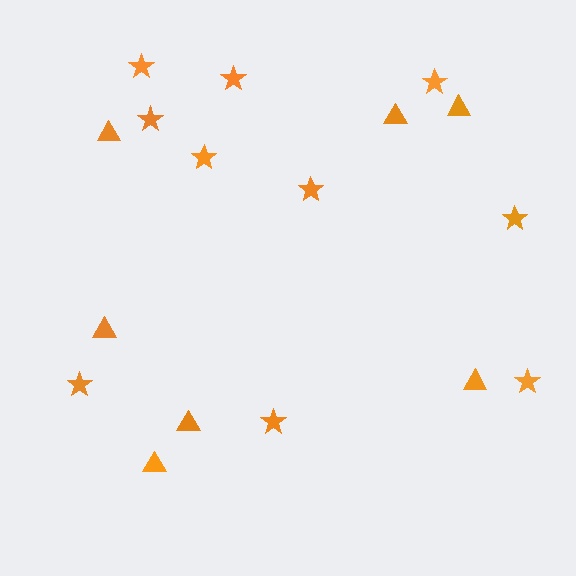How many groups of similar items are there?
There are 2 groups: one group of triangles (7) and one group of stars (10).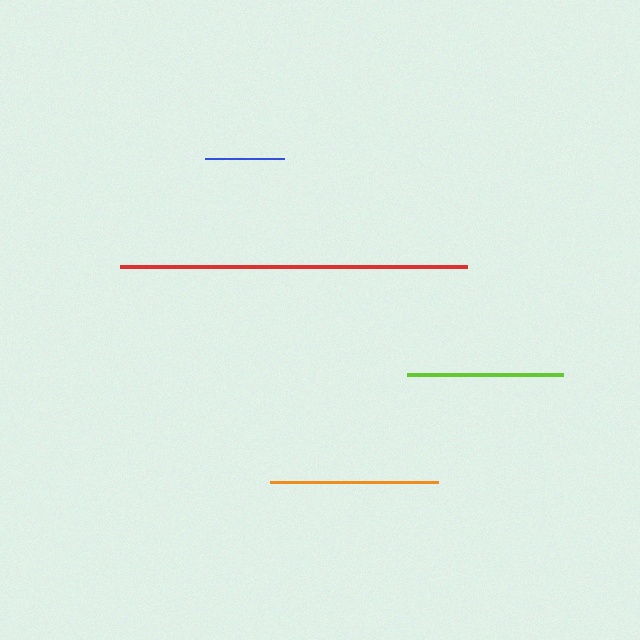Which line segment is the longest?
The red line is the longest at approximately 346 pixels.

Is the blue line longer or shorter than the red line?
The red line is longer than the blue line.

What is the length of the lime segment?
The lime segment is approximately 156 pixels long.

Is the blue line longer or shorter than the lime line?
The lime line is longer than the blue line.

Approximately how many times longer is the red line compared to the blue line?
The red line is approximately 4.4 times the length of the blue line.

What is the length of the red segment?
The red segment is approximately 346 pixels long.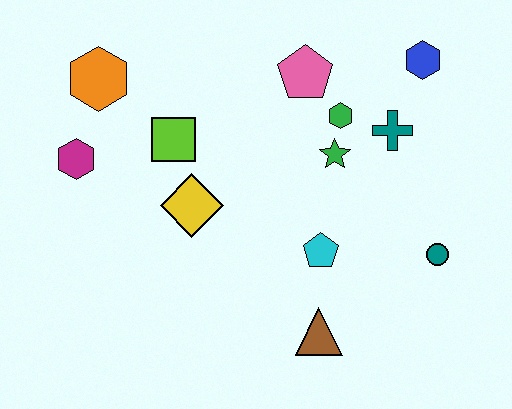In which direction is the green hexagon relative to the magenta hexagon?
The green hexagon is to the right of the magenta hexagon.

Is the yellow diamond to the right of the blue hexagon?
No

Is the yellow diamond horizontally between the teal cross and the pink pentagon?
No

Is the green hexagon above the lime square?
Yes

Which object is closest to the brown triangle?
The cyan pentagon is closest to the brown triangle.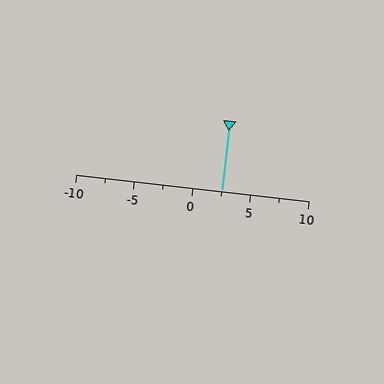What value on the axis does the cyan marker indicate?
The marker indicates approximately 2.5.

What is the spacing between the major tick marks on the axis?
The major ticks are spaced 5 apart.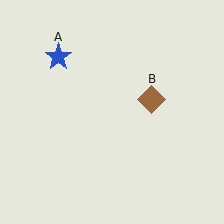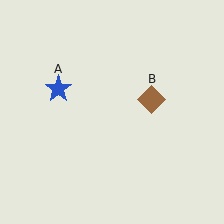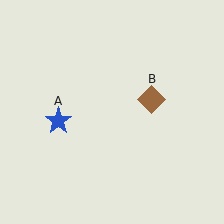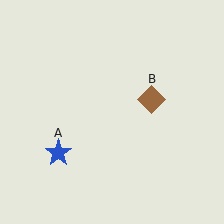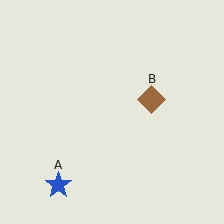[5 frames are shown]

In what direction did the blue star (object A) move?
The blue star (object A) moved down.